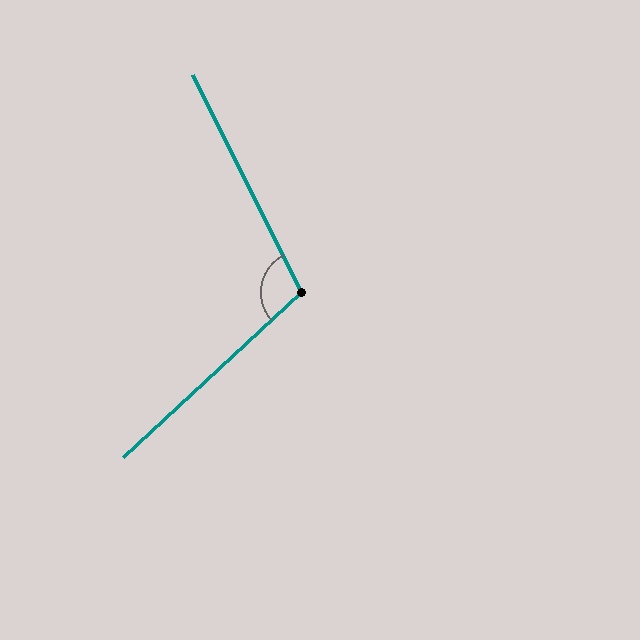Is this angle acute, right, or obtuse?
It is obtuse.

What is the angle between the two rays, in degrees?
Approximately 106 degrees.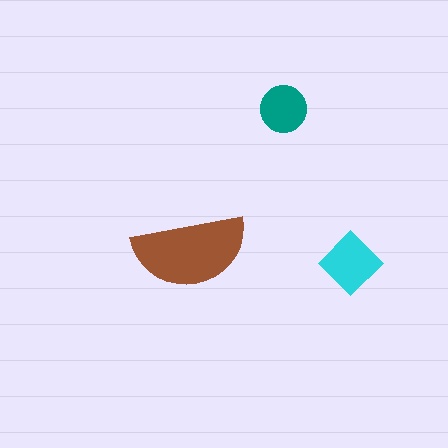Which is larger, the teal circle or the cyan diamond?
The cyan diamond.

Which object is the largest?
The brown semicircle.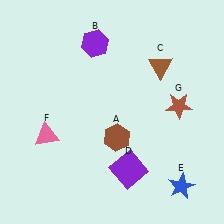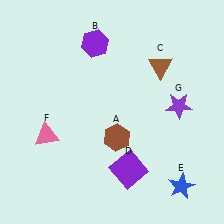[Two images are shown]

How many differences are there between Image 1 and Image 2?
There is 1 difference between the two images.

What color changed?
The star (G) changed from brown in Image 1 to purple in Image 2.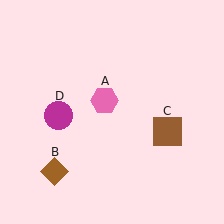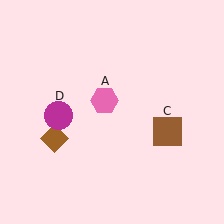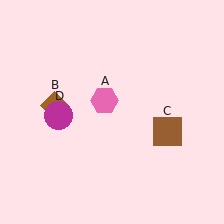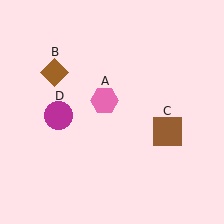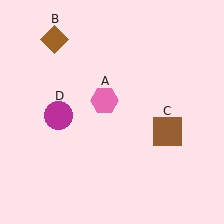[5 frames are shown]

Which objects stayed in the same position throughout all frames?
Pink hexagon (object A) and brown square (object C) and magenta circle (object D) remained stationary.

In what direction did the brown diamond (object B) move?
The brown diamond (object B) moved up.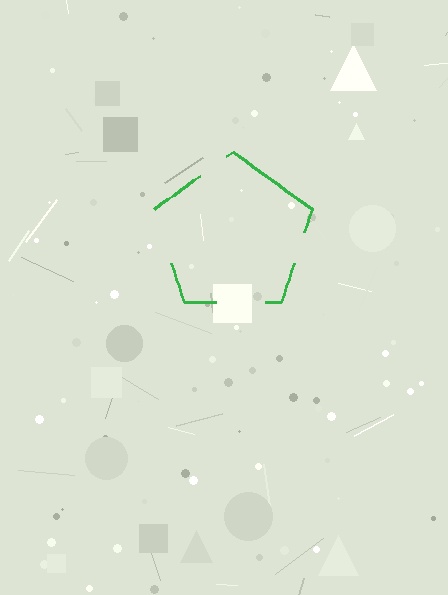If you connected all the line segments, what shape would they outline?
They would outline a pentagon.